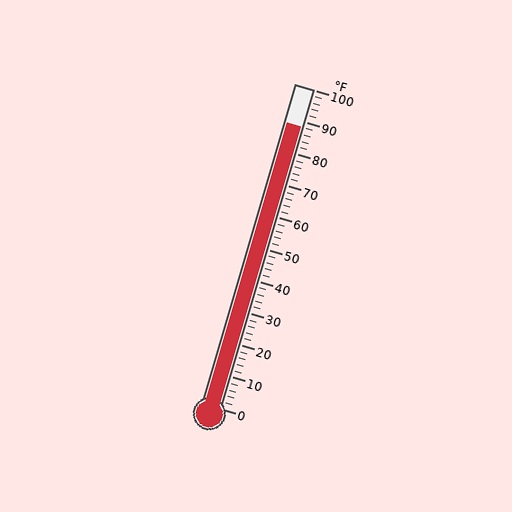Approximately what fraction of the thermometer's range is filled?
The thermometer is filled to approximately 90% of its range.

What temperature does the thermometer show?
The thermometer shows approximately 88°F.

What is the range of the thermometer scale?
The thermometer scale ranges from 0°F to 100°F.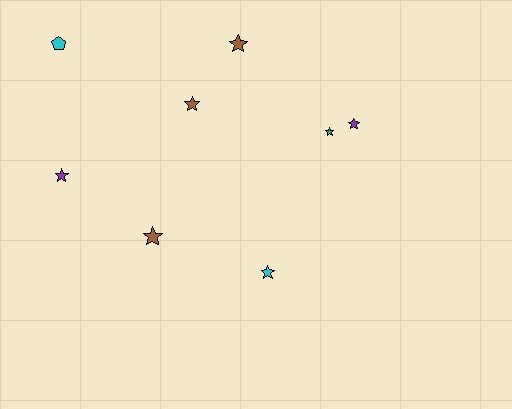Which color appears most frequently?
Brown, with 3 objects.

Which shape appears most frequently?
Star, with 7 objects.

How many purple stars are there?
There are 2 purple stars.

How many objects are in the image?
There are 8 objects.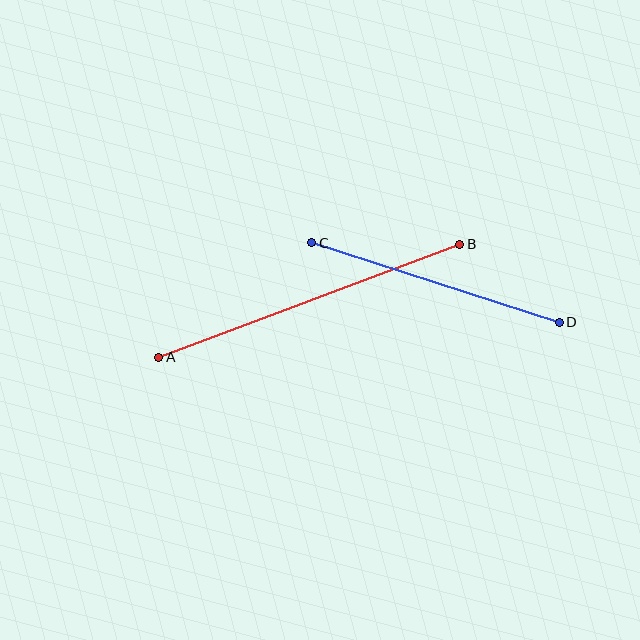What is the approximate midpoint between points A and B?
The midpoint is at approximately (309, 301) pixels.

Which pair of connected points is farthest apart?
Points A and B are farthest apart.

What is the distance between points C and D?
The distance is approximately 260 pixels.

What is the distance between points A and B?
The distance is approximately 322 pixels.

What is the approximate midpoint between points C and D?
The midpoint is at approximately (436, 282) pixels.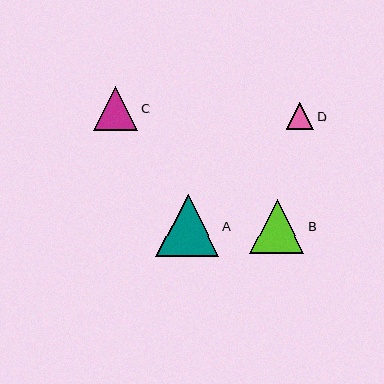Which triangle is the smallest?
Triangle D is the smallest with a size of approximately 27 pixels.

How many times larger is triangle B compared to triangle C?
Triangle B is approximately 1.2 times the size of triangle C.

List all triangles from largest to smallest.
From largest to smallest: A, B, C, D.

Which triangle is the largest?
Triangle A is the largest with a size of approximately 62 pixels.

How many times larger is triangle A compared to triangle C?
Triangle A is approximately 1.4 times the size of triangle C.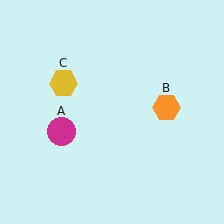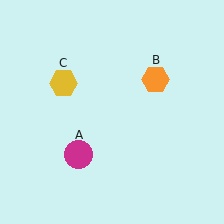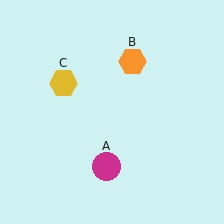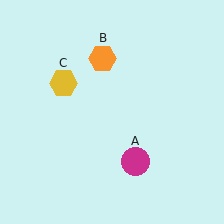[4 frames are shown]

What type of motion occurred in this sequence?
The magenta circle (object A), orange hexagon (object B) rotated counterclockwise around the center of the scene.